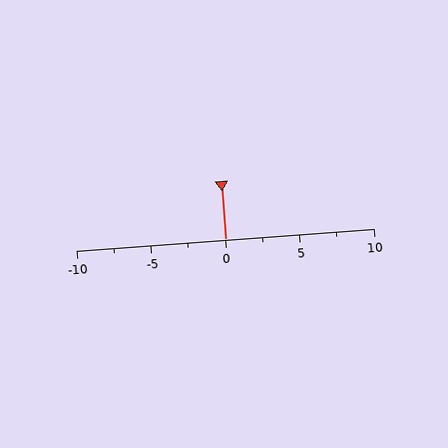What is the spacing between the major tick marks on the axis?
The major ticks are spaced 5 apart.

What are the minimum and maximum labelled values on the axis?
The axis runs from -10 to 10.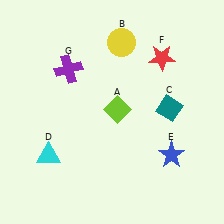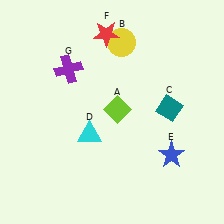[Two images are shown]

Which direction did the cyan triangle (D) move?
The cyan triangle (D) moved right.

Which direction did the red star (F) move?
The red star (F) moved left.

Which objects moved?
The objects that moved are: the cyan triangle (D), the red star (F).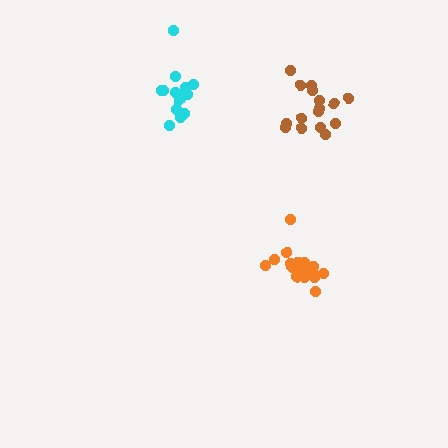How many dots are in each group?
Group 1: 16 dots, Group 2: 16 dots, Group 3: 21 dots (53 total).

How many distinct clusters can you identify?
There are 3 distinct clusters.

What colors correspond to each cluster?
The clusters are colored: cyan, brown, orange.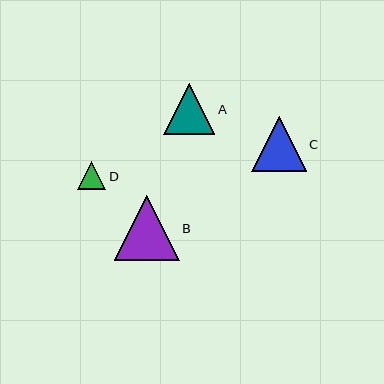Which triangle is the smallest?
Triangle D is the smallest with a size of approximately 28 pixels.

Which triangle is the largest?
Triangle B is the largest with a size of approximately 65 pixels.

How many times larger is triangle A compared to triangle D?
Triangle A is approximately 1.8 times the size of triangle D.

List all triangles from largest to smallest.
From largest to smallest: B, C, A, D.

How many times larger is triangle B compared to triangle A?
Triangle B is approximately 1.3 times the size of triangle A.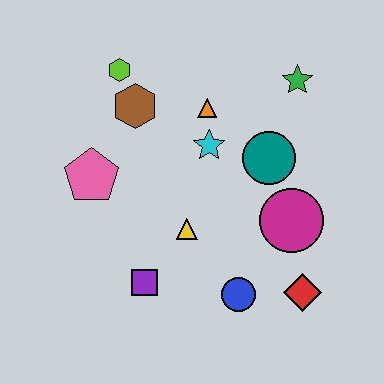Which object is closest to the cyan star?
The orange triangle is closest to the cyan star.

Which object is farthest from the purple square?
The green star is farthest from the purple square.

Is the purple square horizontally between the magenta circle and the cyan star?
No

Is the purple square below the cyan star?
Yes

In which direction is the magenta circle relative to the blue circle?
The magenta circle is above the blue circle.